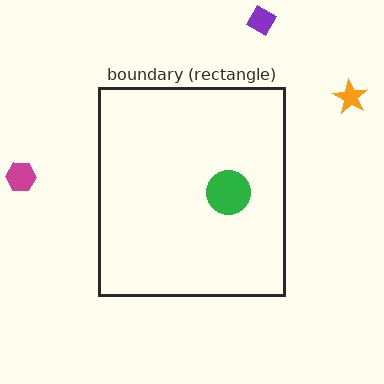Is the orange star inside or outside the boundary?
Outside.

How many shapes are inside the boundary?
1 inside, 3 outside.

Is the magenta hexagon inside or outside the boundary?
Outside.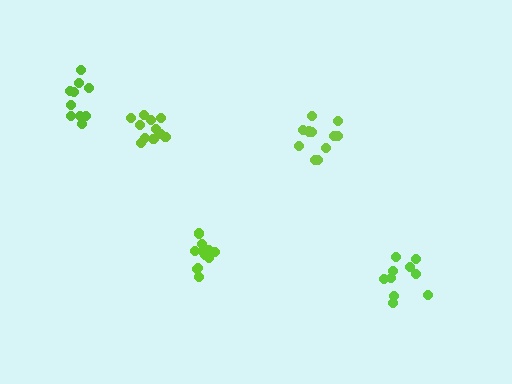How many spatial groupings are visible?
There are 5 spatial groupings.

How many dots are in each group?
Group 1: 11 dots, Group 2: 10 dots, Group 3: 13 dots, Group 4: 10 dots, Group 5: 11 dots (55 total).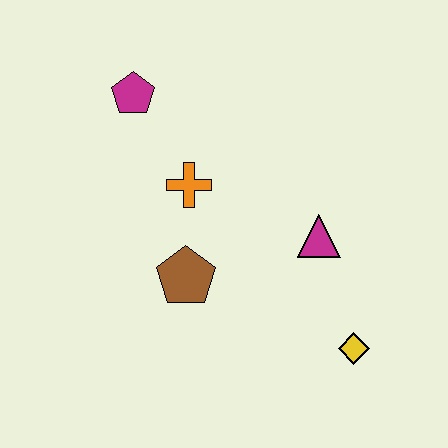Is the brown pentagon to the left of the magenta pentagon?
No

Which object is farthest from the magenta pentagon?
The yellow diamond is farthest from the magenta pentagon.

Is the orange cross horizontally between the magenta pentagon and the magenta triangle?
Yes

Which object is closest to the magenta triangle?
The yellow diamond is closest to the magenta triangle.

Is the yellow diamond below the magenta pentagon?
Yes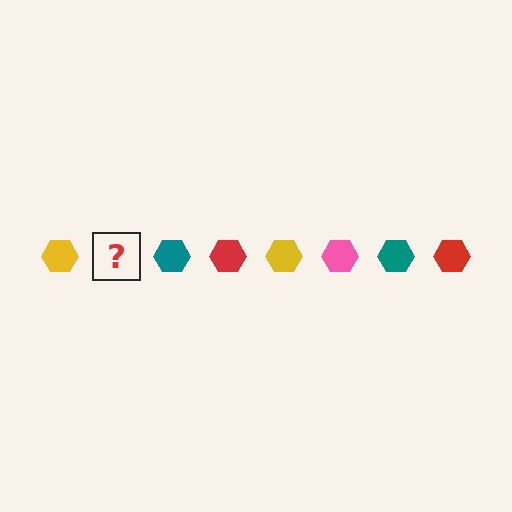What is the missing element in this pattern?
The missing element is a pink hexagon.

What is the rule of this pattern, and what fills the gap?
The rule is that the pattern cycles through yellow, pink, teal, red hexagons. The gap should be filled with a pink hexagon.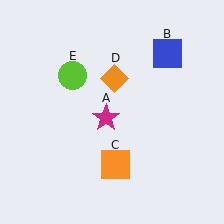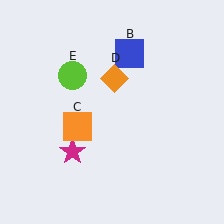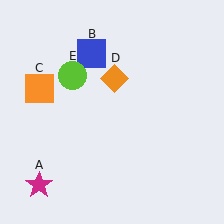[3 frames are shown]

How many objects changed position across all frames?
3 objects changed position: magenta star (object A), blue square (object B), orange square (object C).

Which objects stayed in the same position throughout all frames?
Orange diamond (object D) and lime circle (object E) remained stationary.